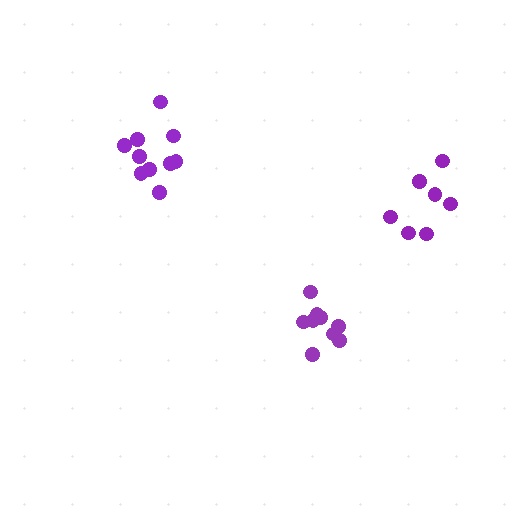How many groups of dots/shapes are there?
There are 3 groups.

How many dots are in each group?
Group 1: 9 dots, Group 2: 10 dots, Group 3: 7 dots (26 total).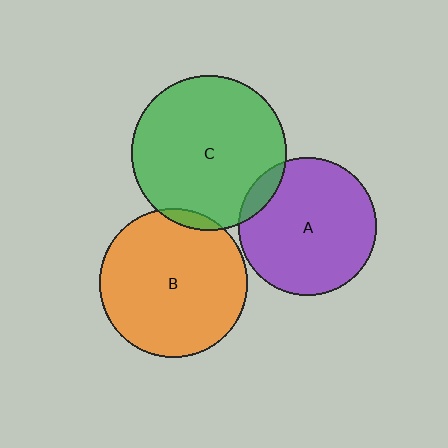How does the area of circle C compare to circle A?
Approximately 1.3 times.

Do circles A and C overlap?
Yes.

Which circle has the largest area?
Circle C (green).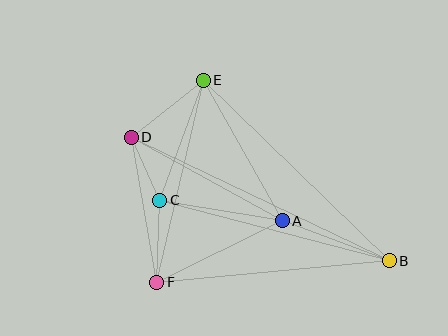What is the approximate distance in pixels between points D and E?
The distance between D and E is approximately 92 pixels.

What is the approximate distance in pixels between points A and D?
The distance between A and D is approximately 173 pixels.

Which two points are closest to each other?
Points C and D are closest to each other.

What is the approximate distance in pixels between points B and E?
The distance between B and E is approximately 259 pixels.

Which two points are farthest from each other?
Points B and D are farthest from each other.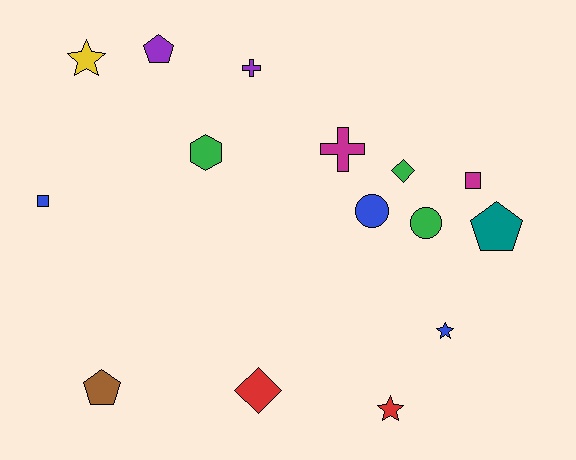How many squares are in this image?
There are 2 squares.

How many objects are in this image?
There are 15 objects.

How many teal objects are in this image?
There is 1 teal object.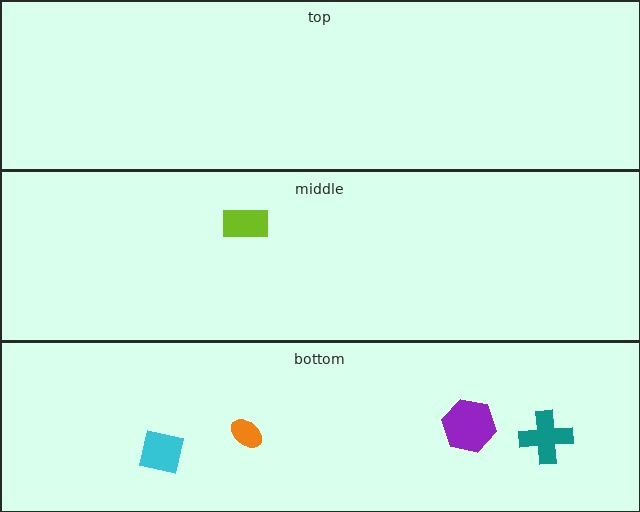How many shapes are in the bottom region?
4.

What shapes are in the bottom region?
The purple hexagon, the teal cross, the cyan square, the orange ellipse.